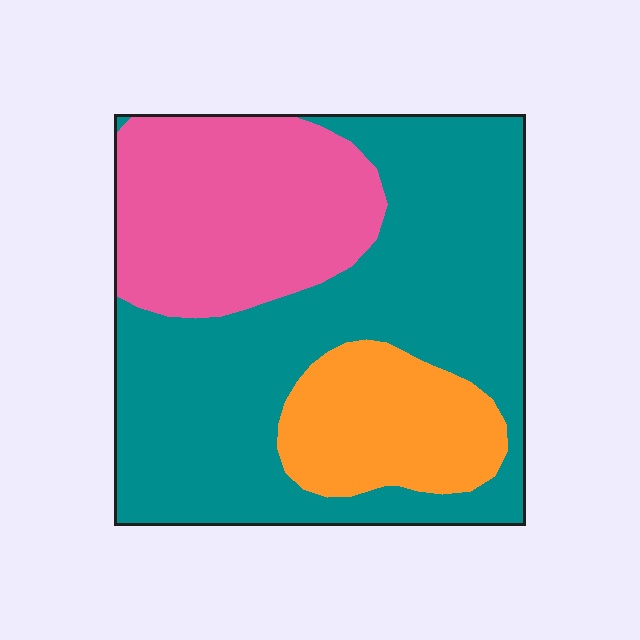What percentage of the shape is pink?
Pink covers roughly 25% of the shape.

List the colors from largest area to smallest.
From largest to smallest: teal, pink, orange.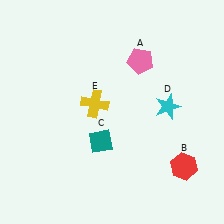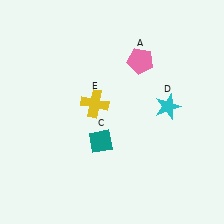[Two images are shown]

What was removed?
The red hexagon (B) was removed in Image 2.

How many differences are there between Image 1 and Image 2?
There is 1 difference between the two images.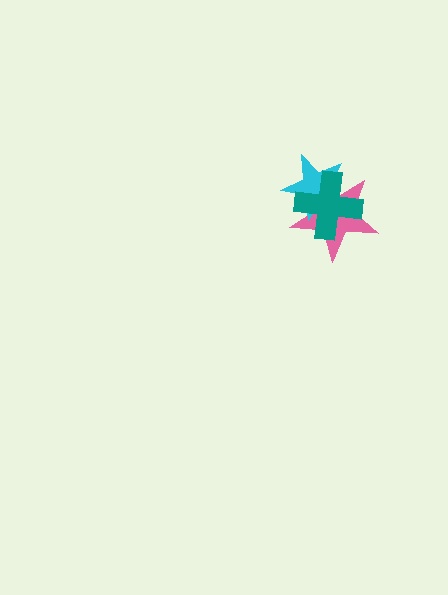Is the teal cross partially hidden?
No, no other shape covers it.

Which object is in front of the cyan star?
The teal cross is in front of the cyan star.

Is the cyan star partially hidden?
Yes, it is partially covered by another shape.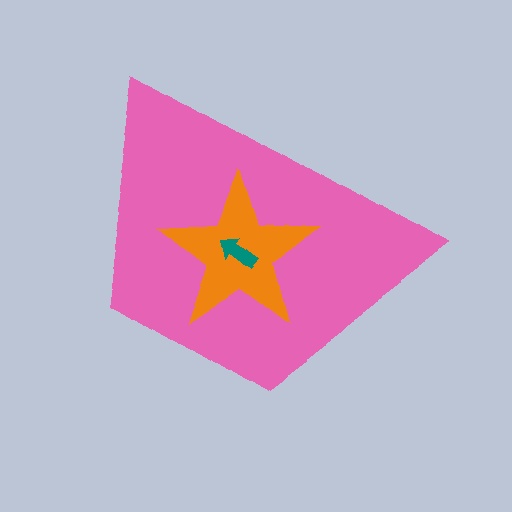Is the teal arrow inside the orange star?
Yes.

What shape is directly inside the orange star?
The teal arrow.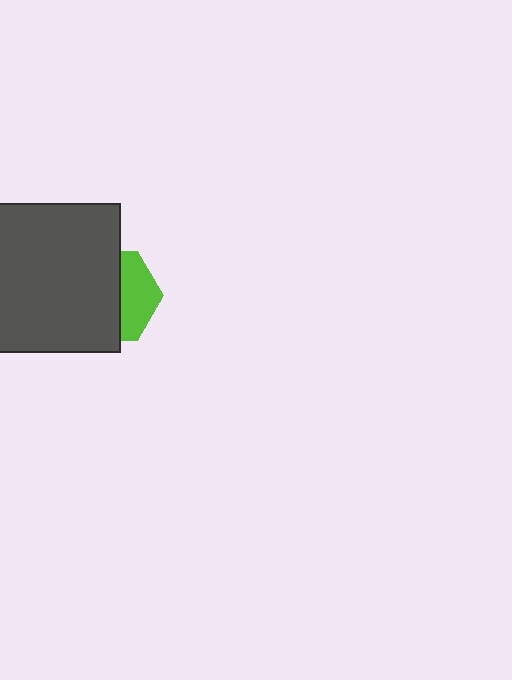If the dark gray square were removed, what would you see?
You would see the complete lime hexagon.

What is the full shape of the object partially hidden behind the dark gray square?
The partially hidden object is a lime hexagon.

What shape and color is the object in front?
The object in front is a dark gray square.